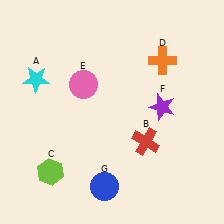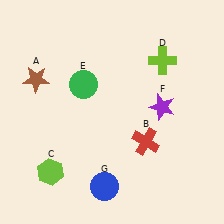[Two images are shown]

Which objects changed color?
A changed from cyan to brown. D changed from orange to lime. E changed from pink to green.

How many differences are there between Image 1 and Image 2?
There are 3 differences between the two images.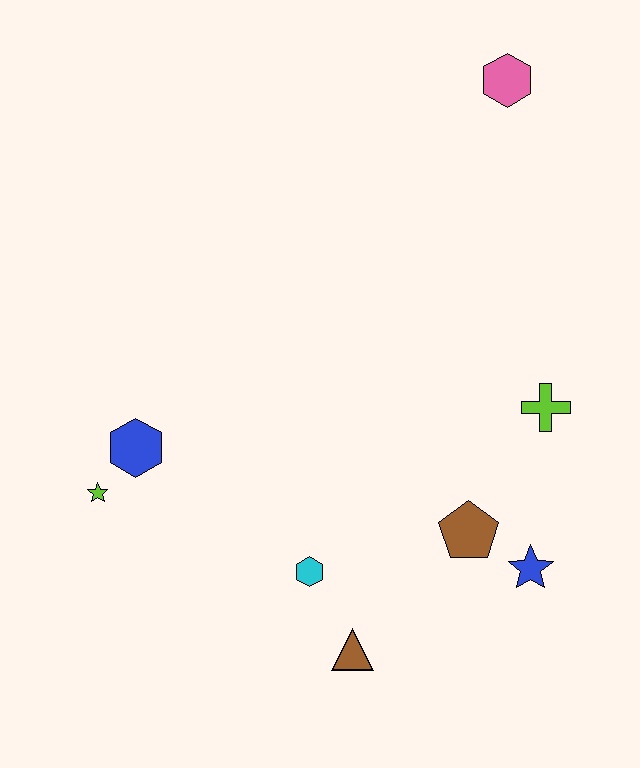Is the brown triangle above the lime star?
No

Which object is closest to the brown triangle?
The cyan hexagon is closest to the brown triangle.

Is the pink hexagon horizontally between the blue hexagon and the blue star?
Yes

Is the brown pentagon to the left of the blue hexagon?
No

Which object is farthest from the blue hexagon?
The pink hexagon is farthest from the blue hexagon.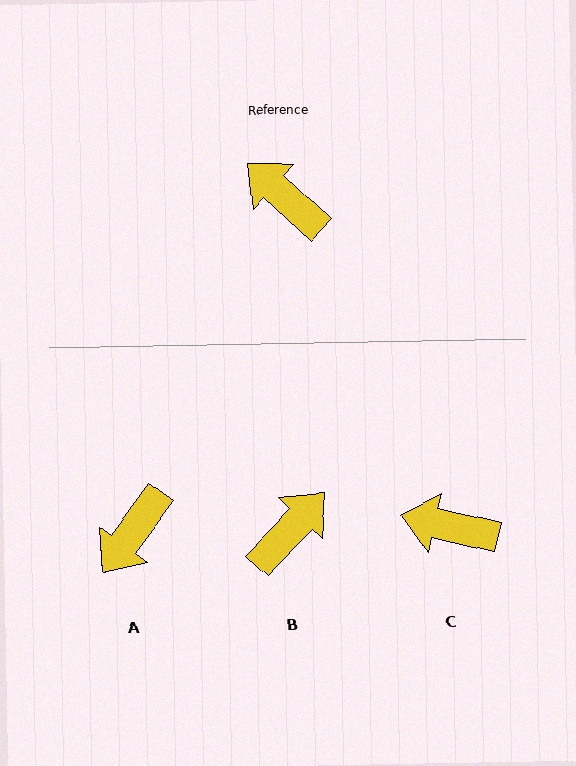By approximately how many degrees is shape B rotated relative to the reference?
Approximately 91 degrees clockwise.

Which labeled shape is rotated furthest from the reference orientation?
A, about 97 degrees away.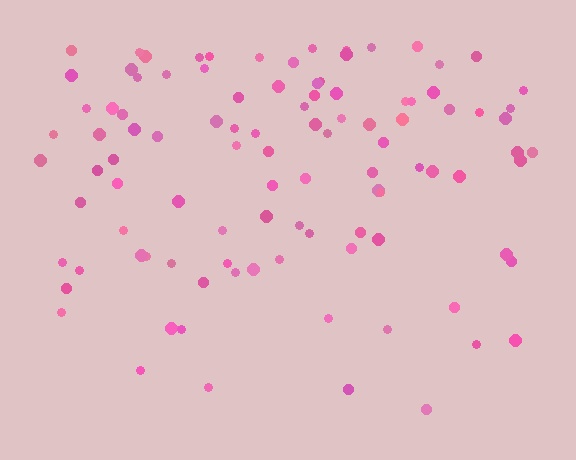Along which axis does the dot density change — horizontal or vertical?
Vertical.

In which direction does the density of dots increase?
From bottom to top, with the top side densest.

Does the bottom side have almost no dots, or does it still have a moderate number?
Still a moderate number, just noticeably fewer than the top.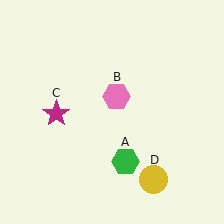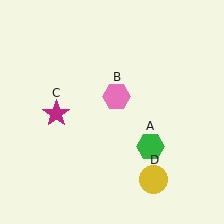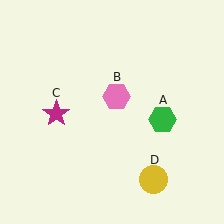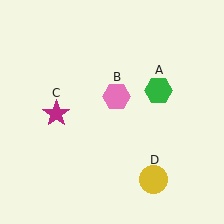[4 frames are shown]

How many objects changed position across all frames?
1 object changed position: green hexagon (object A).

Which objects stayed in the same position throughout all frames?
Pink hexagon (object B) and magenta star (object C) and yellow circle (object D) remained stationary.